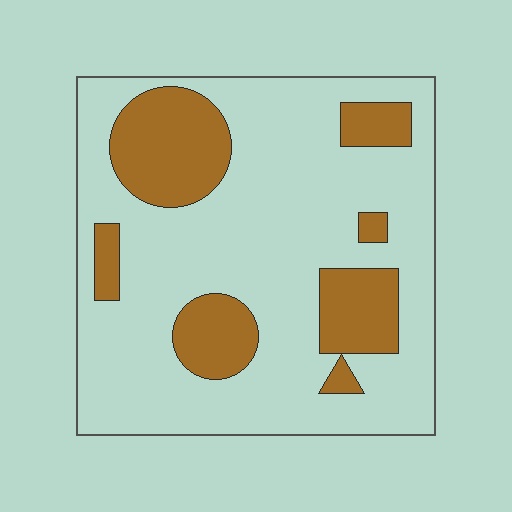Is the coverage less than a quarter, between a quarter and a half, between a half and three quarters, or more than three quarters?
Less than a quarter.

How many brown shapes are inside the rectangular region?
7.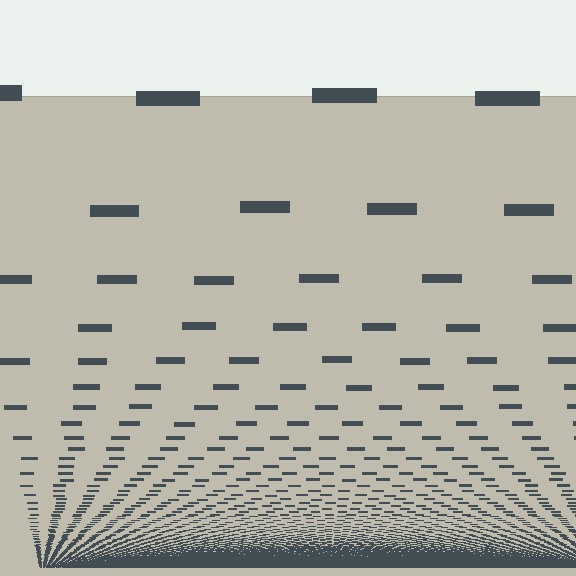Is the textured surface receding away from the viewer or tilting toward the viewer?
The surface appears to tilt toward the viewer. Texture elements get larger and sparser toward the top.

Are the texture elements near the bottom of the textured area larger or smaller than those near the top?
Smaller. The gradient is inverted — elements near the bottom are smaller and denser.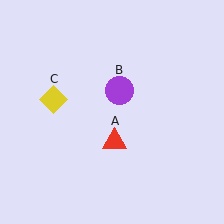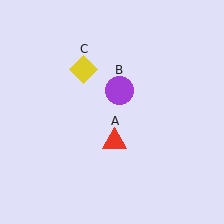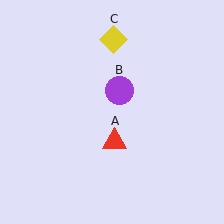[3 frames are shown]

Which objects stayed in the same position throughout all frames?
Red triangle (object A) and purple circle (object B) remained stationary.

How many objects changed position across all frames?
1 object changed position: yellow diamond (object C).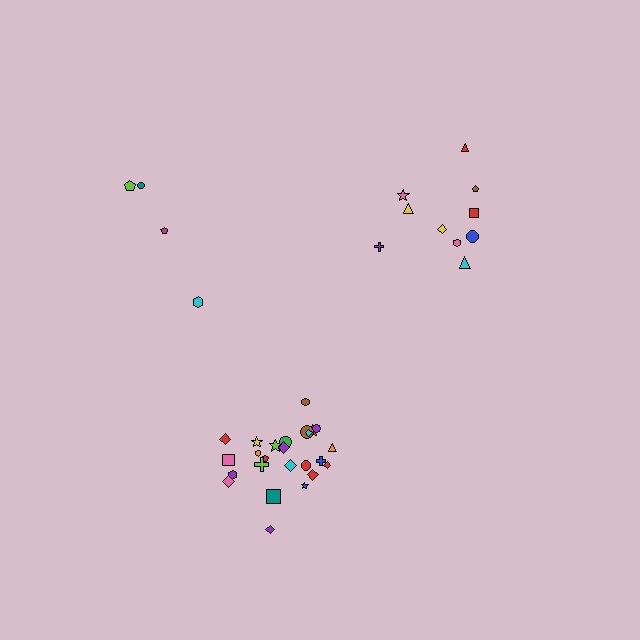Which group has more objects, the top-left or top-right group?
The top-right group.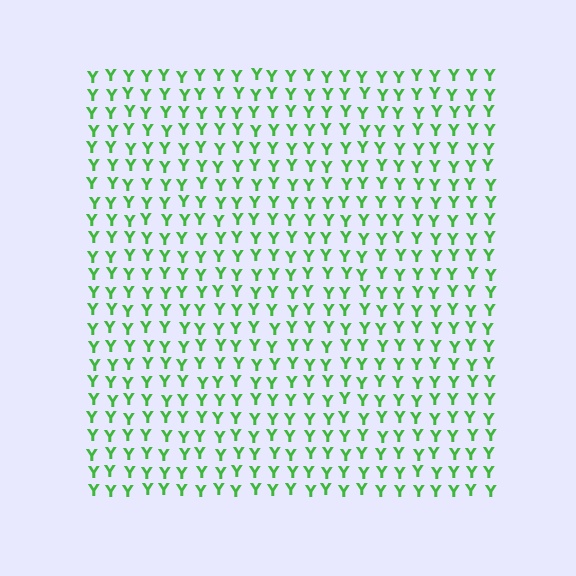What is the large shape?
The large shape is a square.